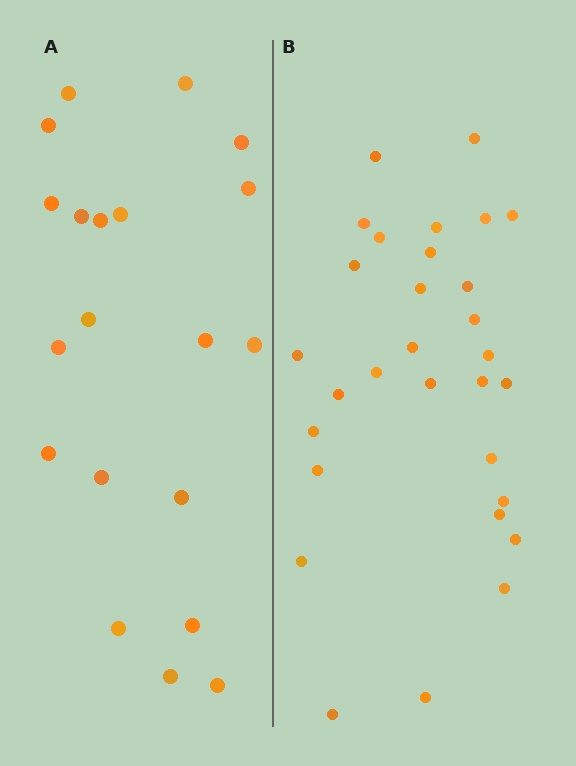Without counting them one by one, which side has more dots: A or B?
Region B (the right region) has more dots.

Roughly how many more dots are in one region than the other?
Region B has roughly 10 or so more dots than region A.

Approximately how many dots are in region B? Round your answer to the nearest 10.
About 30 dots.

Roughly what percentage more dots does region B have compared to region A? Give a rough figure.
About 50% more.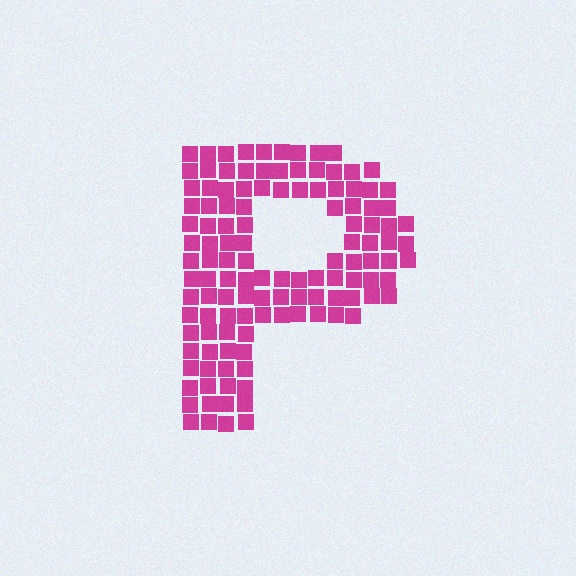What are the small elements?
The small elements are squares.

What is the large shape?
The large shape is the letter P.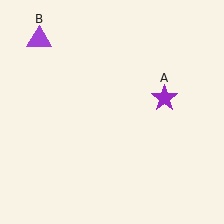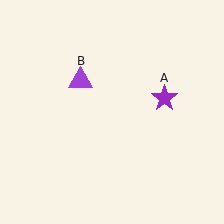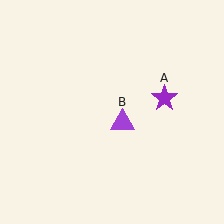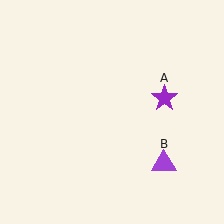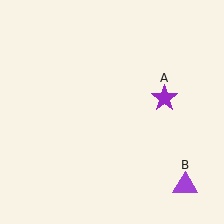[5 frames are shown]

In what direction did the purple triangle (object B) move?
The purple triangle (object B) moved down and to the right.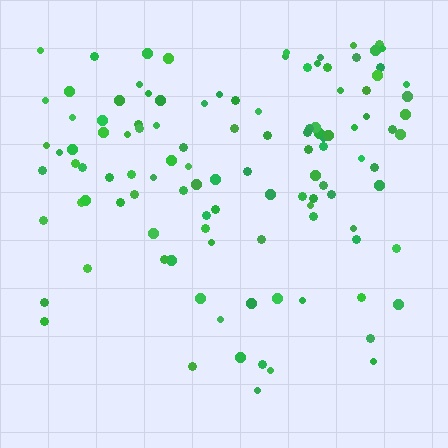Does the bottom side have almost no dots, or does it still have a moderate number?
Still a moderate number, just noticeably fewer than the top.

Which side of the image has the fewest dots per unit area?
The bottom.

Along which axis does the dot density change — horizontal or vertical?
Vertical.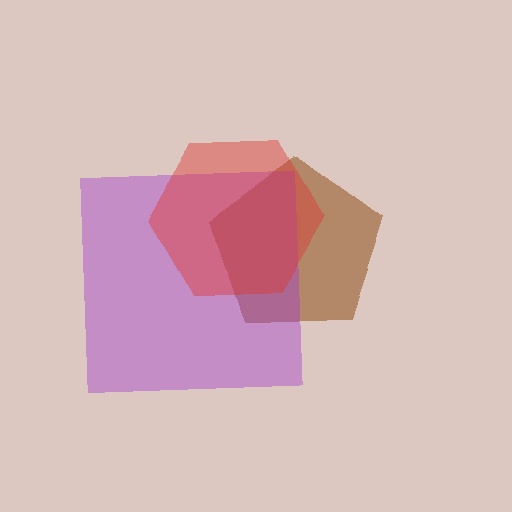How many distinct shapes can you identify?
There are 3 distinct shapes: a brown pentagon, a purple square, a red hexagon.